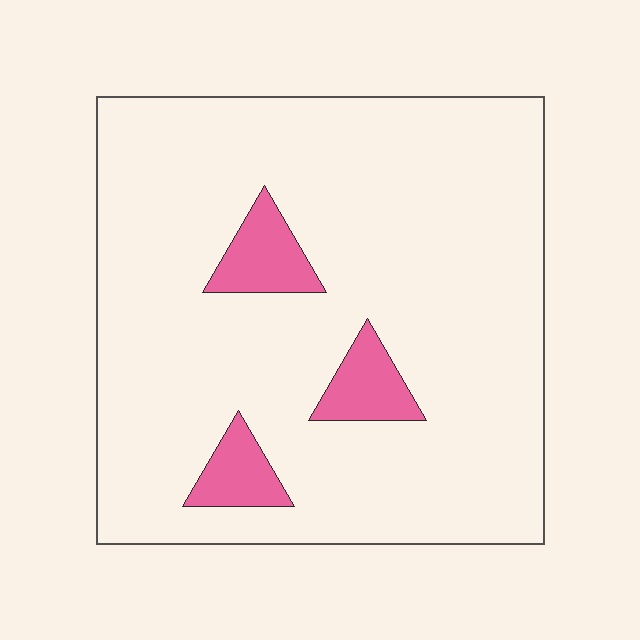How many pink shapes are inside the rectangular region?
3.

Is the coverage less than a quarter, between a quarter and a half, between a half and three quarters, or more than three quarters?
Less than a quarter.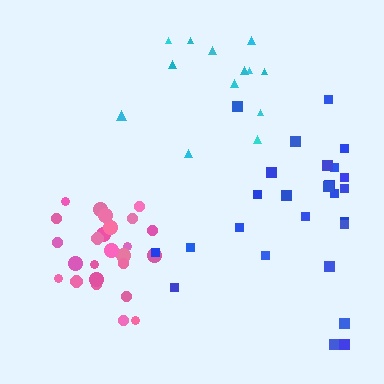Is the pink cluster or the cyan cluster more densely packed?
Pink.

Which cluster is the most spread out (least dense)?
Blue.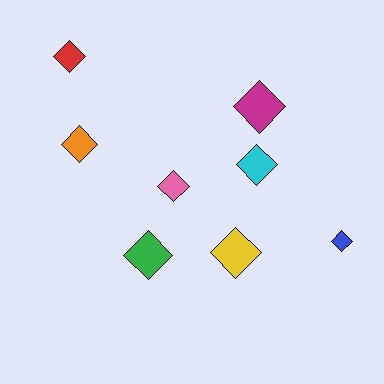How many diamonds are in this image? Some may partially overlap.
There are 8 diamonds.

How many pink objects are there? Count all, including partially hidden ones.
There is 1 pink object.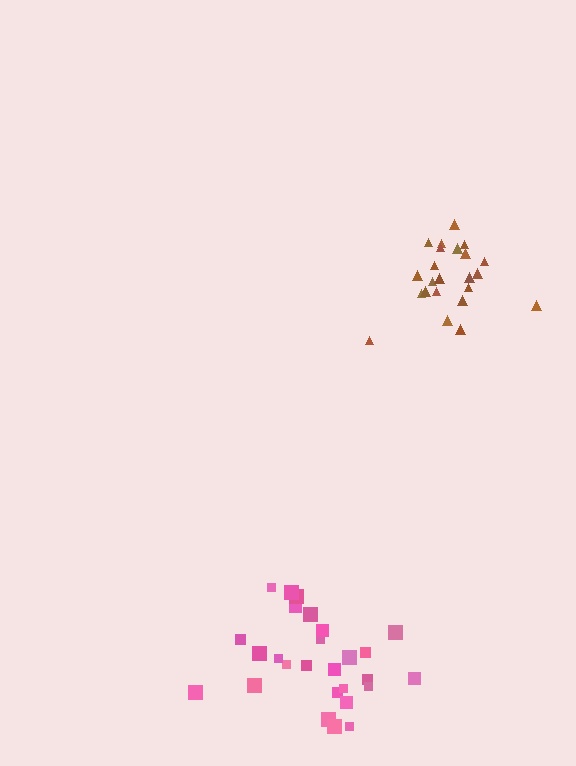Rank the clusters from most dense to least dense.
brown, pink.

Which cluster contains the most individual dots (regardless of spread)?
Pink (27).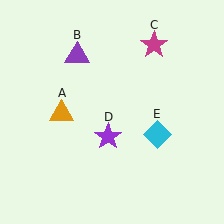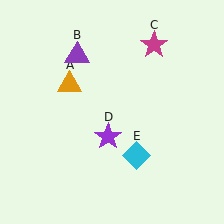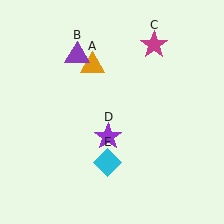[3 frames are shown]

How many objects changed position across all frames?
2 objects changed position: orange triangle (object A), cyan diamond (object E).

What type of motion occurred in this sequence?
The orange triangle (object A), cyan diamond (object E) rotated clockwise around the center of the scene.